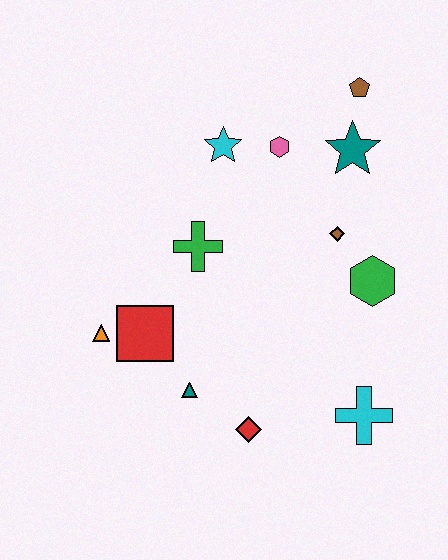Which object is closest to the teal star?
The brown pentagon is closest to the teal star.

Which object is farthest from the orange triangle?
The brown pentagon is farthest from the orange triangle.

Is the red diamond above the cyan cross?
No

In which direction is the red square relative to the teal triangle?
The red square is above the teal triangle.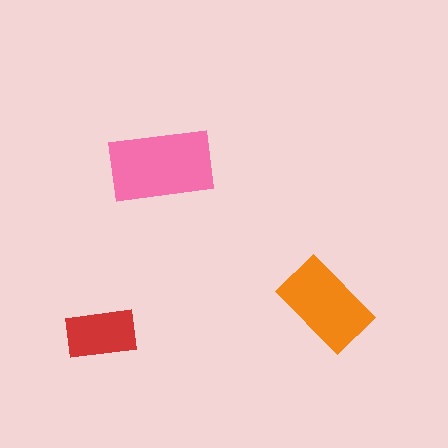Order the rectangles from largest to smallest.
the pink one, the orange one, the red one.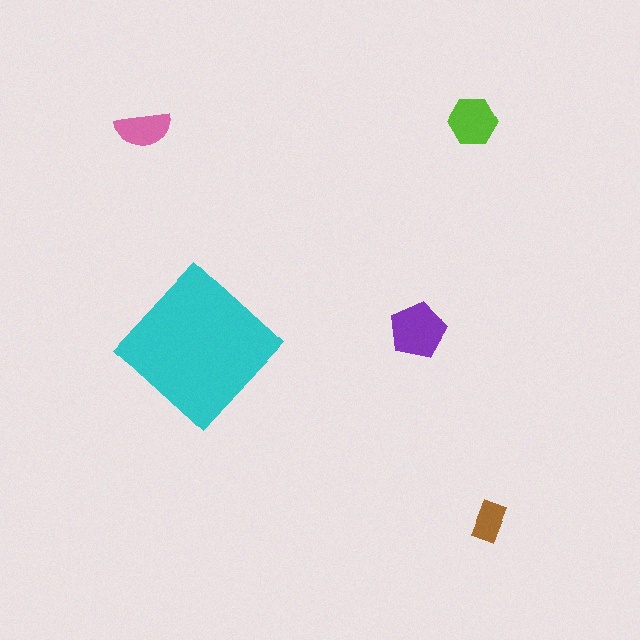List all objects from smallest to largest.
The brown rectangle, the pink semicircle, the lime hexagon, the purple pentagon, the cyan diamond.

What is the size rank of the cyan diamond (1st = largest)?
1st.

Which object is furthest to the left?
The pink semicircle is leftmost.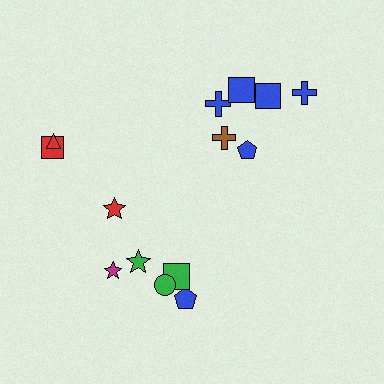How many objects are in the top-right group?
There are 6 objects.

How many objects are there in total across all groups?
There are 14 objects.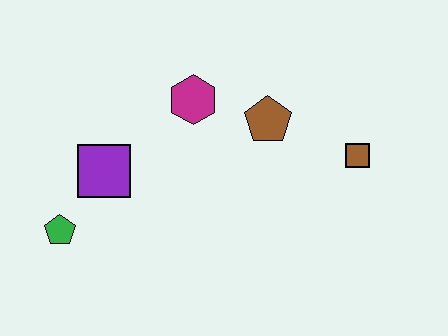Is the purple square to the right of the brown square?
No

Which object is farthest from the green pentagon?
The brown square is farthest from the green pentagon.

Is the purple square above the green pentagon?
Yes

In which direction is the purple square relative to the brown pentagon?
The purple square is to the left of the brown pentagon.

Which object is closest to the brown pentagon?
The magenta hexagon is closest to the brown pentagon.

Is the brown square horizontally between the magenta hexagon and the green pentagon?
No